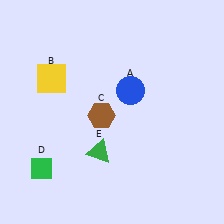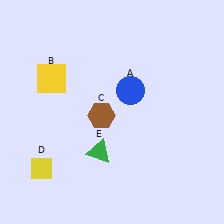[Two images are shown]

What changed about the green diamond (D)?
In Image 1, D is green. In Image 2, it changed to yellow.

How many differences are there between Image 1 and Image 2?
There is 1 difference between the two images.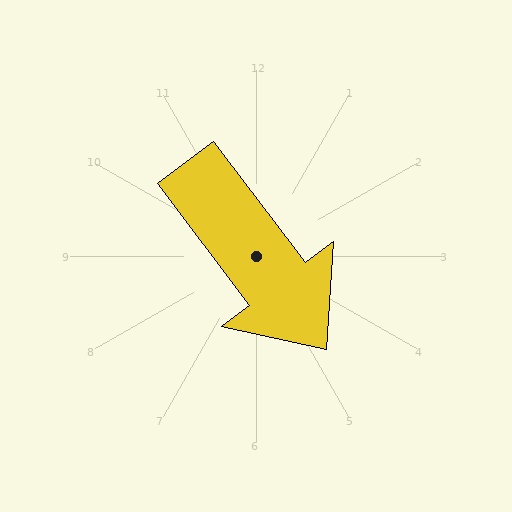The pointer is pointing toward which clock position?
Roughly 5 o'clock.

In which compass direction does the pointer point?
Southeast.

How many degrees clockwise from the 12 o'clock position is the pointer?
Approximately 143 degrees.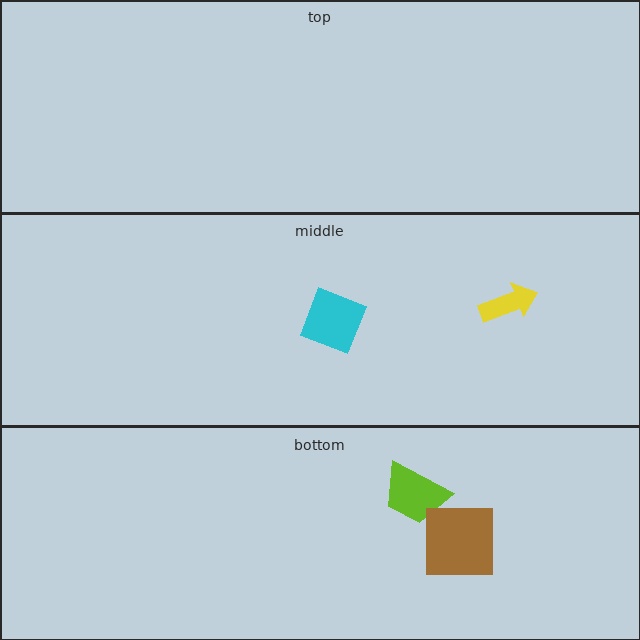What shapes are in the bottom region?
The lime trapezoid, the brown square.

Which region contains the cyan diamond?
The middle region.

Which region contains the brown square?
The bottom region.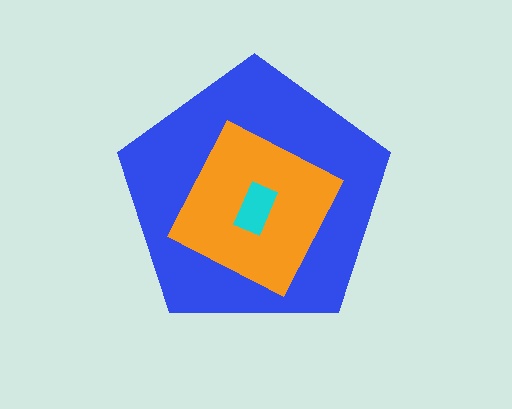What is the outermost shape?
The blue pentagon.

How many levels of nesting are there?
3.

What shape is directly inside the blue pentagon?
The orange diamond.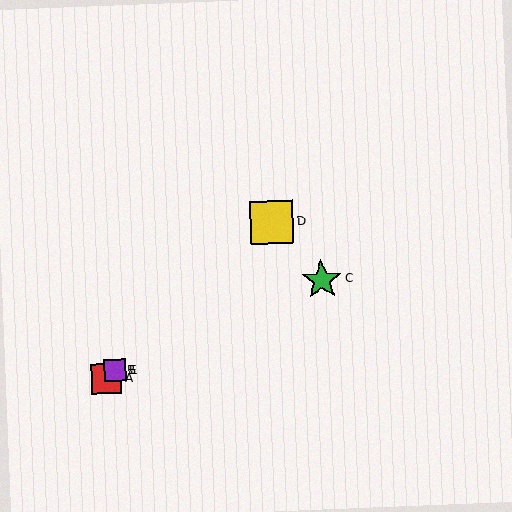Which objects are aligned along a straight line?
Objects A, B, D, E are aligned along a straight line.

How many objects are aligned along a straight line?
4 objects (A, B, D, E) are aligned along a straight line.